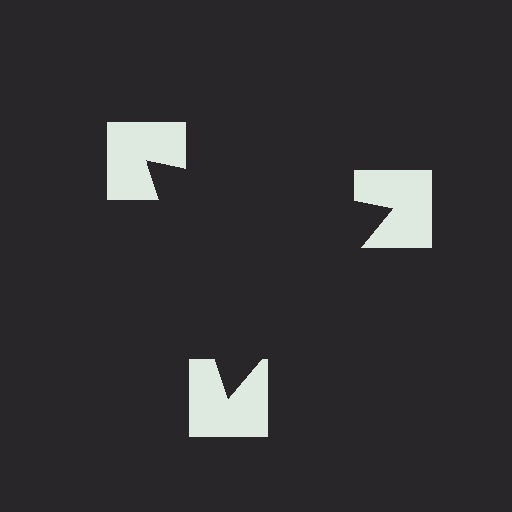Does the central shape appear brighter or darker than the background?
It typically appears slightly darker than the background, even though no actual brightness change is drawn.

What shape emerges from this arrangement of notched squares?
An illusory triangle — its edges are inferred from the aligned wedge cuts in the notched squares, not physically drawn.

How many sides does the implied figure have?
3 sides.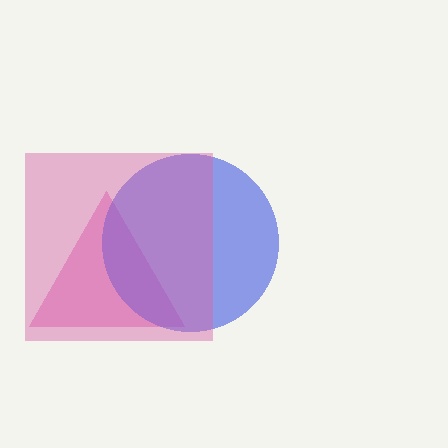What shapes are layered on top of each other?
The layered shapes are: a magenta triangle, a blue circle, a pink square.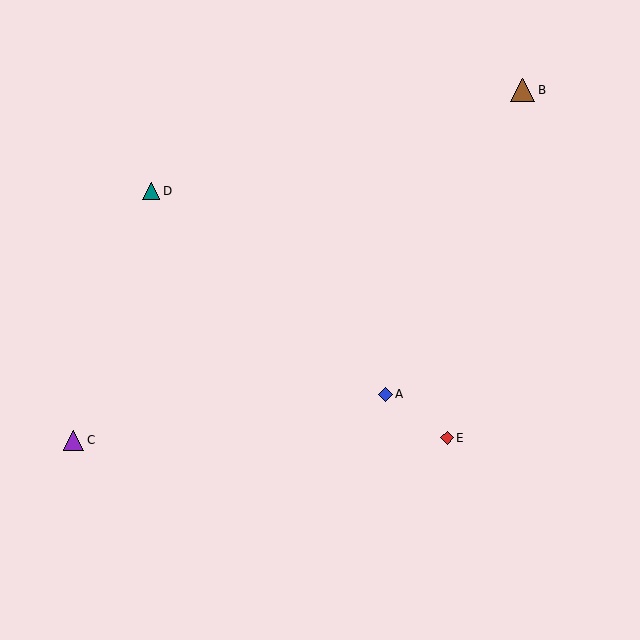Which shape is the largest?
The brown triangle (labeled B) is the largest.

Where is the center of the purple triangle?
The center of the purple triangle is at (74, 440).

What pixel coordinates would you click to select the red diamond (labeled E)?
Click at (447, 438) to select the red diamond E.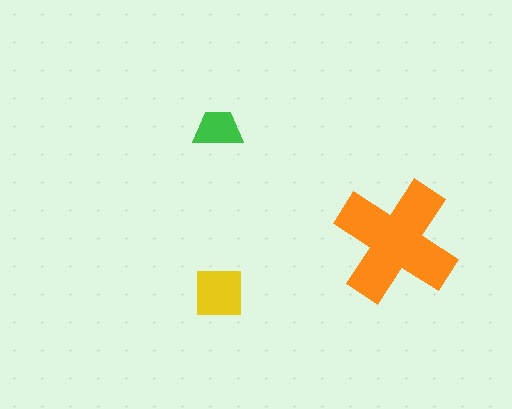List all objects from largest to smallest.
The orange cross, the yellow square, the green trapezoid.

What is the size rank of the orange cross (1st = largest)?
1st.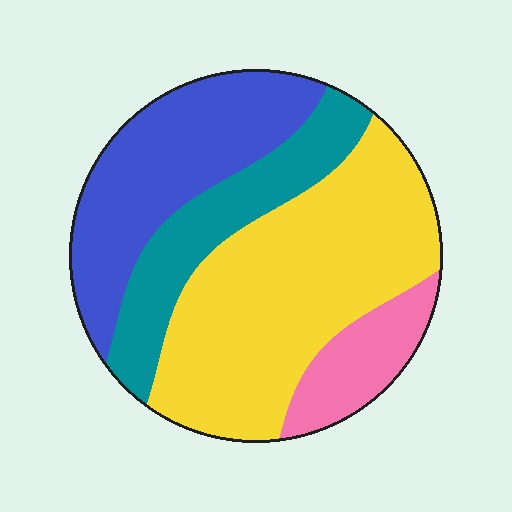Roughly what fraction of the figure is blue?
Blue takes up between a quarter and a half of the figure.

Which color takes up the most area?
Yellow, at roughly 45%.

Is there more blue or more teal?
Blue.